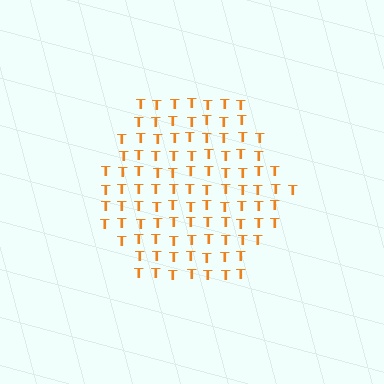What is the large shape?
The large shape is a hexagon.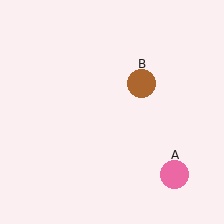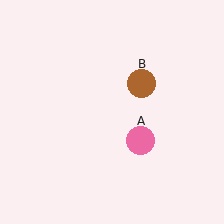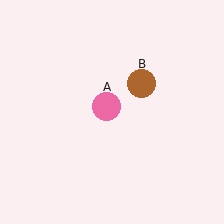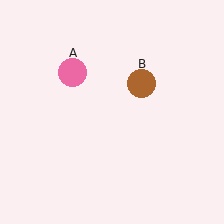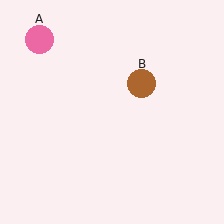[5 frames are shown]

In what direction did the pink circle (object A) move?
The pink circle (object A) moved up and to the left.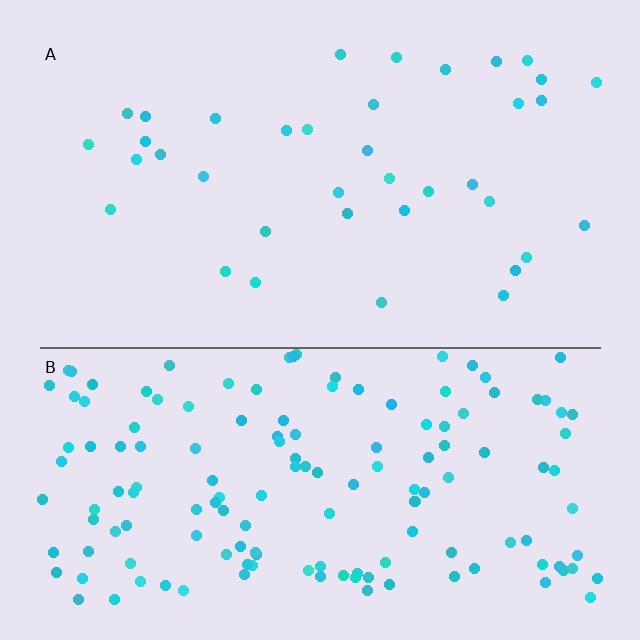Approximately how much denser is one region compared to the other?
Approximately 4.0× — region B over region A.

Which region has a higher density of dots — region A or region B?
B (the bottom).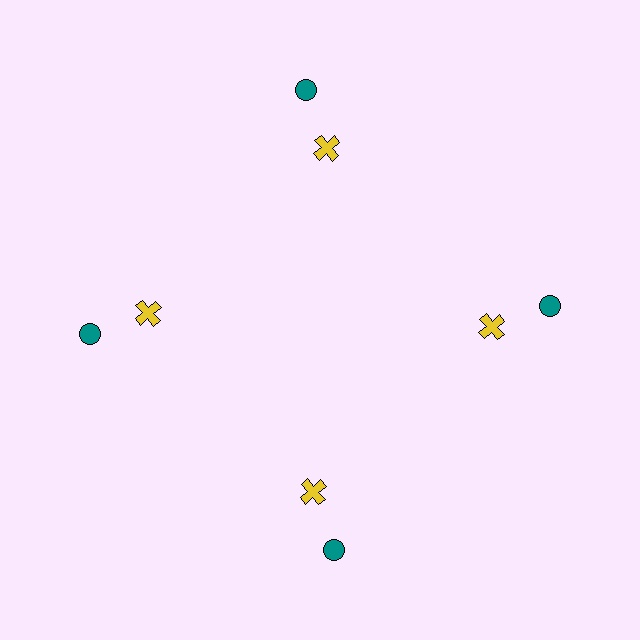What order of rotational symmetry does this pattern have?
This pattern has 4-fold rotational symmetry.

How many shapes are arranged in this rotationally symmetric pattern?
There are 8 shapes, arranged in 4 groups of 2.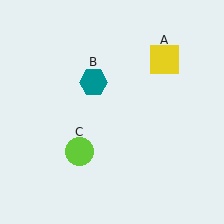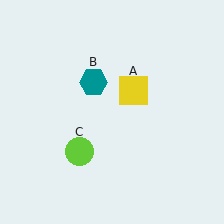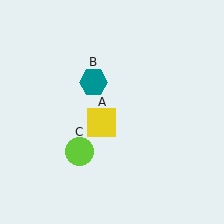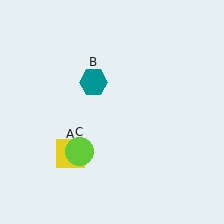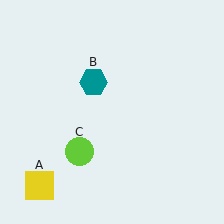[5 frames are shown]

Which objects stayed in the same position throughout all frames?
Teal hexagon (object B) and lime circle (object C) remained stationary.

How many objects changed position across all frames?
1 object changed position: yellow square (object A).